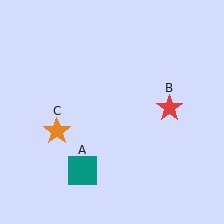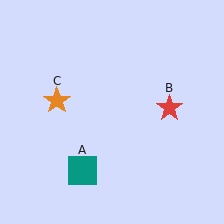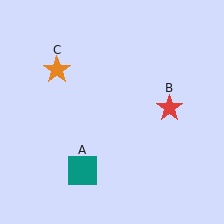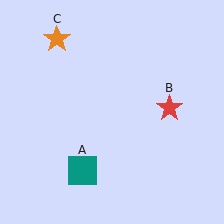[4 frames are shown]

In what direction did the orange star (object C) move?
The orange star (object C) moved up.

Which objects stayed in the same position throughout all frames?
Teal square (object A) and red star (object B) remained stationary.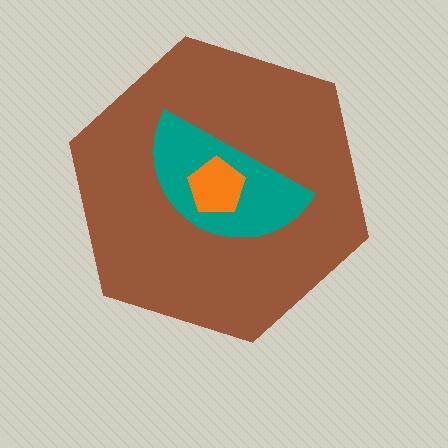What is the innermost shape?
The orange pentagon.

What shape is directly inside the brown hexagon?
The teal semicircle.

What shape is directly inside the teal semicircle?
The orange pentagon.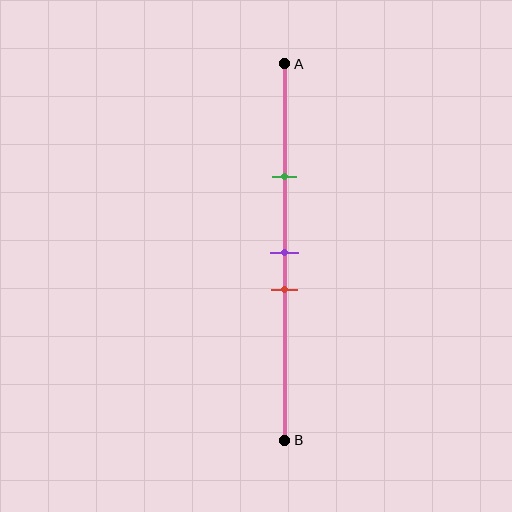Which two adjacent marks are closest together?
The purple and red marks are the closest adjacent pair.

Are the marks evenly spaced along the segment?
No, the marks are not evenly spaced.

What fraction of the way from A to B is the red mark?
The red mark is approximately 60% (0.6) of the way from A to B.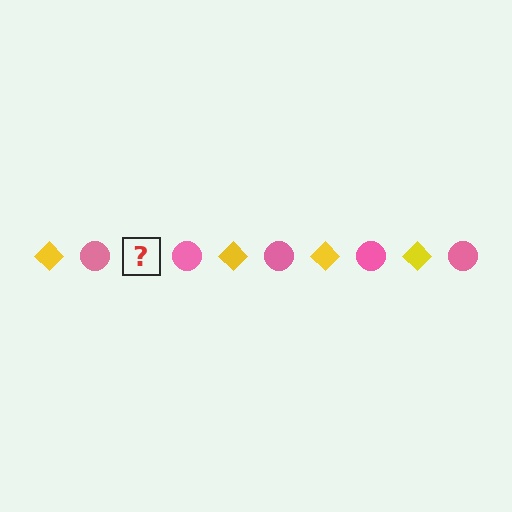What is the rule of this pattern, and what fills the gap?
The rule is that the pattern alternates between yellow diamond and pink circle. The gap should be filled with a yellow diamond.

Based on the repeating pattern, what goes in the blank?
The blank should be a yellow diamond.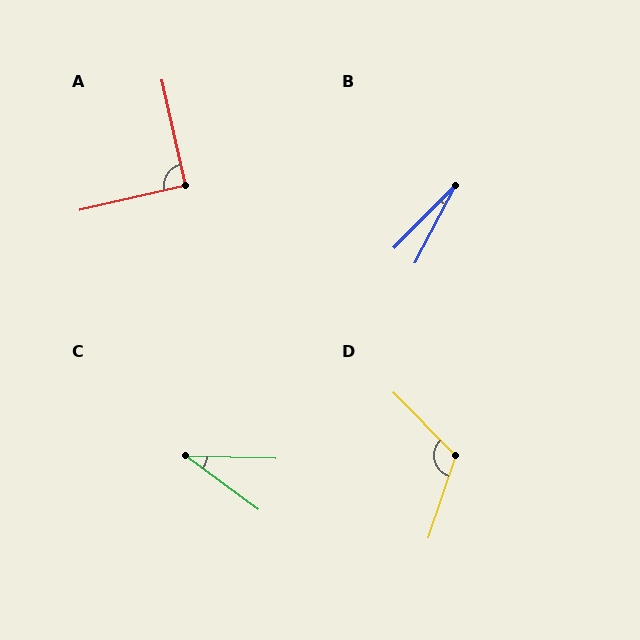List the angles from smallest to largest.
B (17°), C (35°), A (91°), D (117°).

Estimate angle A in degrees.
Approximately 91 degrees.